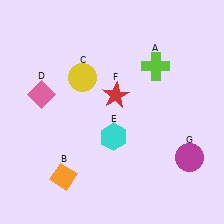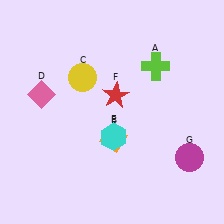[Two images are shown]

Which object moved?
The orange diamond (B) moved right.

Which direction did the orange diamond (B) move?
The orange diamond (B) moved right.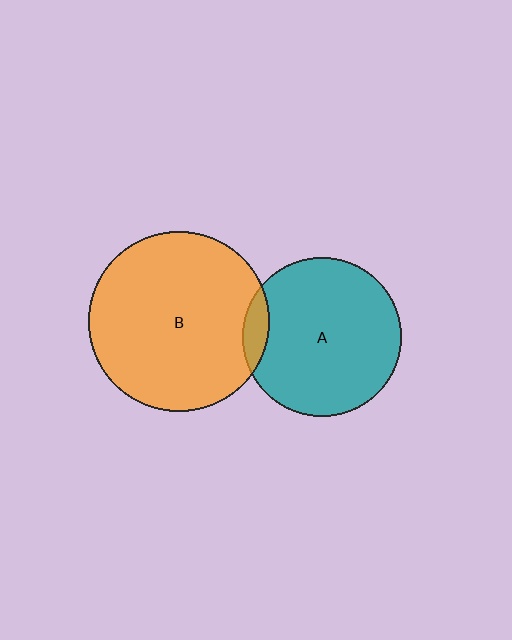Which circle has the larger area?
Circle B (orange).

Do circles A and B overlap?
Yes.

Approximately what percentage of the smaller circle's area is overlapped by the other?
Approximately 10%.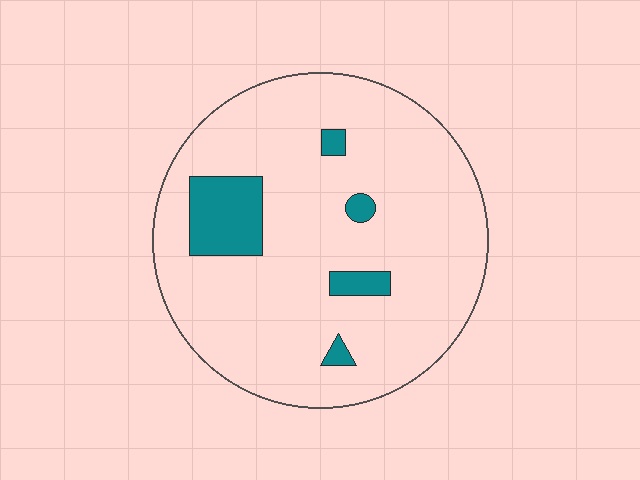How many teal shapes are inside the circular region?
5.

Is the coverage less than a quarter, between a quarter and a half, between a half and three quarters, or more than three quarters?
Less than a quarter.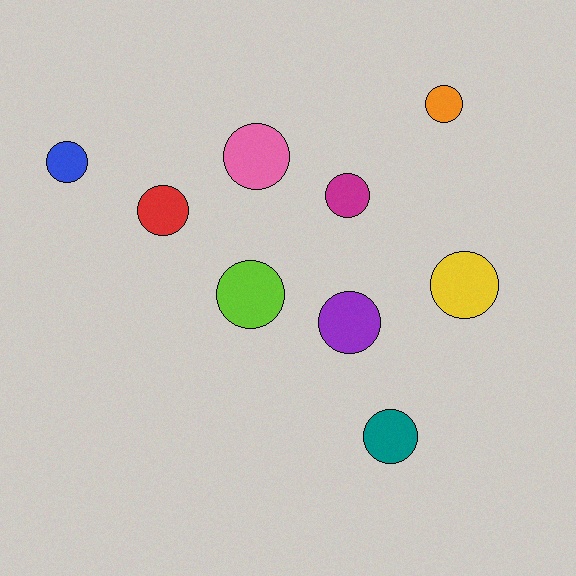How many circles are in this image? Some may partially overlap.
There are 9 circles.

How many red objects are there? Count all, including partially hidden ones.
There is 1 red object.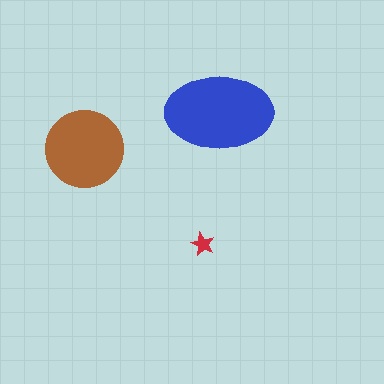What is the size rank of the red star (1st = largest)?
3rd.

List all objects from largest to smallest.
The blue ellipse, the brown circle, the red star.